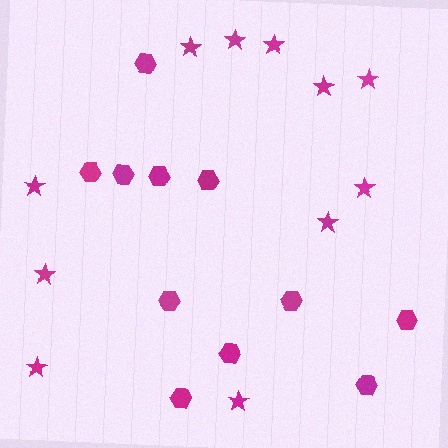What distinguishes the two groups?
There are 2 groups: one group of hexagons (11) and one group of stars (11).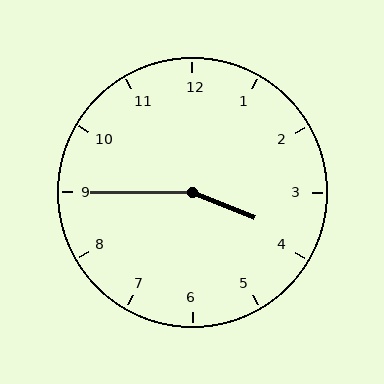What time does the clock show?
3:45.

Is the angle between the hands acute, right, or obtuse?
It is obtuse.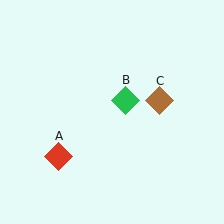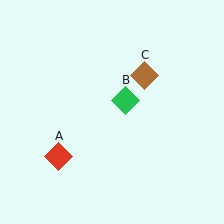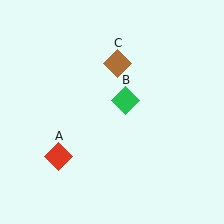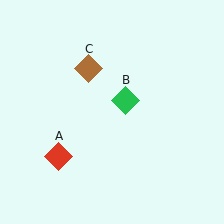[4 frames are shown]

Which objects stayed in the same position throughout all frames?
Red diamond (object A) and green diamond (object B) remained stationary.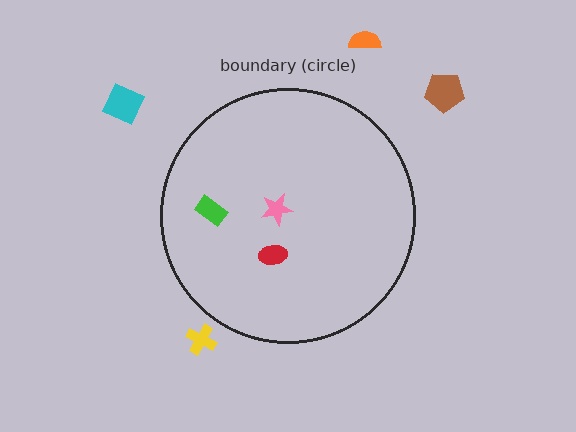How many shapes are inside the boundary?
3 inside, 4 outside.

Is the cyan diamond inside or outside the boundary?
Outside.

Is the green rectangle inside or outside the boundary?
Inside.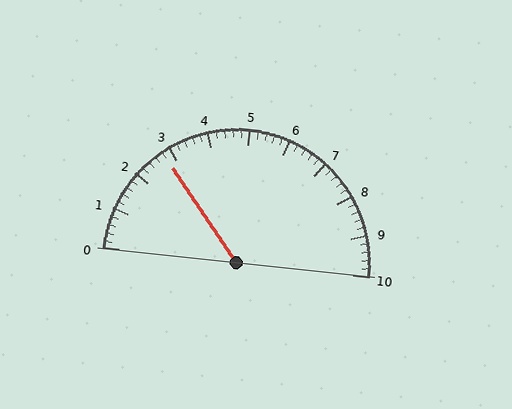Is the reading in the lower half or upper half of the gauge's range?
The reading is in the lower half of the range (0 to 10).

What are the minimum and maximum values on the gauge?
The gauge ranges from 0 to 10.